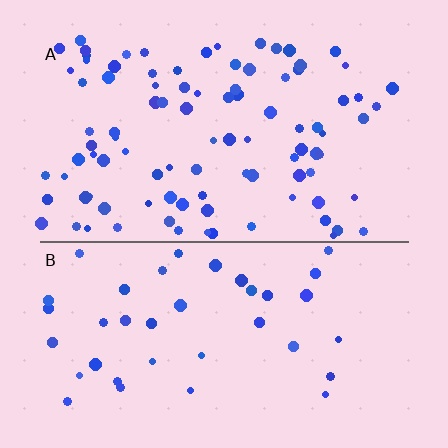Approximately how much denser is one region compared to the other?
Approximately 2.4× — region A over region B.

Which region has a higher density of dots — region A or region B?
A (the top).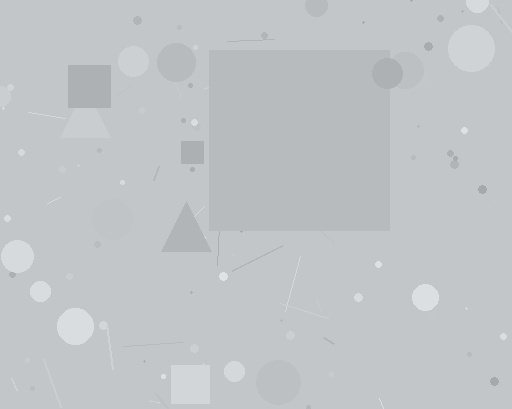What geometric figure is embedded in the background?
A square is embedded in the background.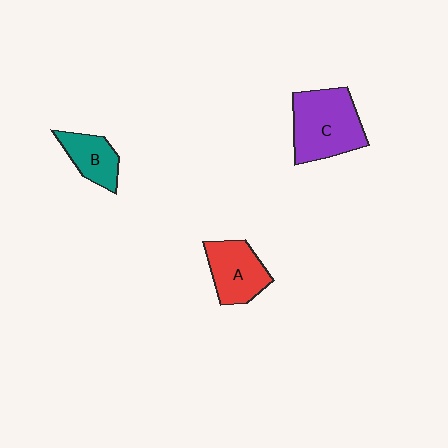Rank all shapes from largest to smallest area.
From largest to smallest: C (purple), A (red), B (teal).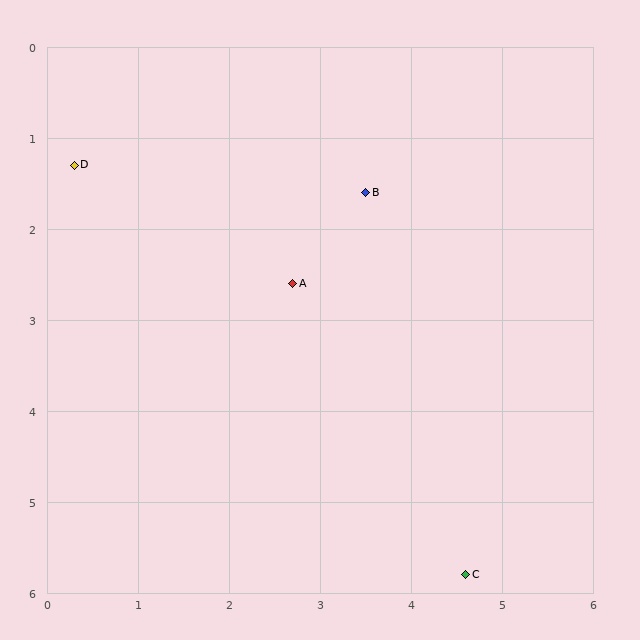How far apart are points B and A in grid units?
Points B and A are about 1.3 grid units apart.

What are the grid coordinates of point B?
Point B is at approximately (3.5, 1.6).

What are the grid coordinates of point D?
Point D is at approximately (0.3, 1.3).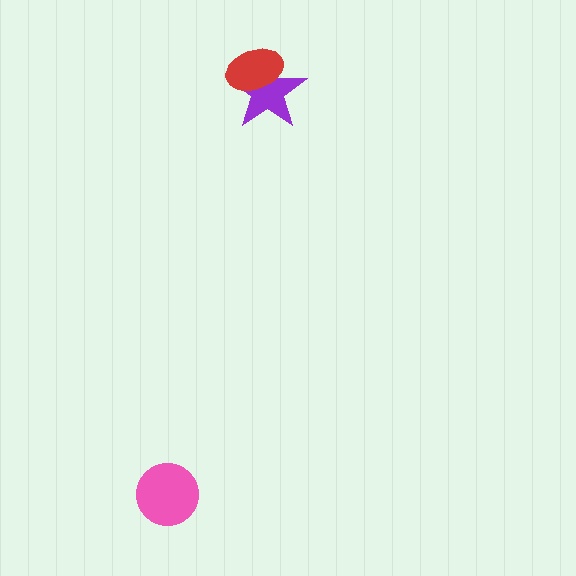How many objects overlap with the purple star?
1 object overlaps with the purple star.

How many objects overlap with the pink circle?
0 objects overlap with the pink circle.